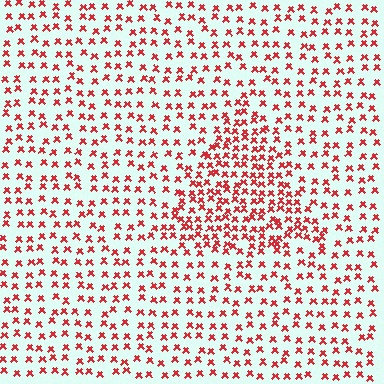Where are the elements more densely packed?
The elements are more densely packed inside the triangle boundary.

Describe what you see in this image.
The image contains small red elements arranged at two different densities. A triangle-shaped region is visible where the elements are more densely packed than the surrounding area.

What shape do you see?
I see a triangle.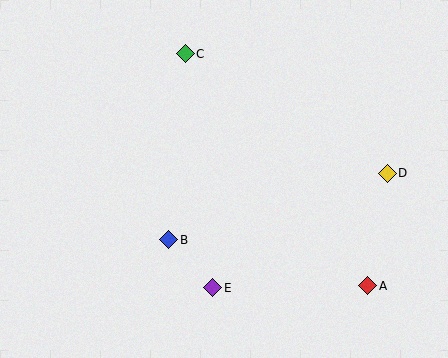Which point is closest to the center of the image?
Point B at (169, 240) is closest to the center.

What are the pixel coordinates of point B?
Point B is at (169, 240).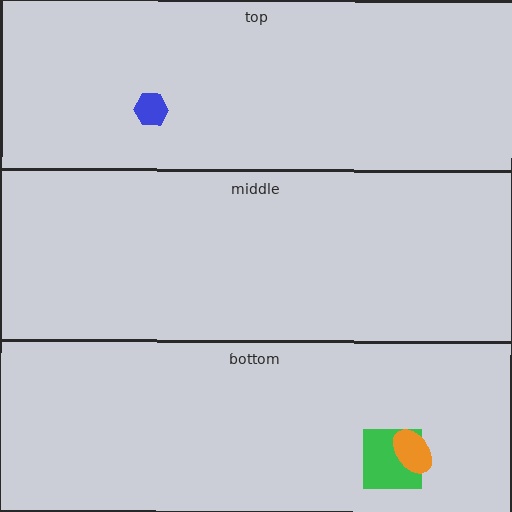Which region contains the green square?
The bottom region.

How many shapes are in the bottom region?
2.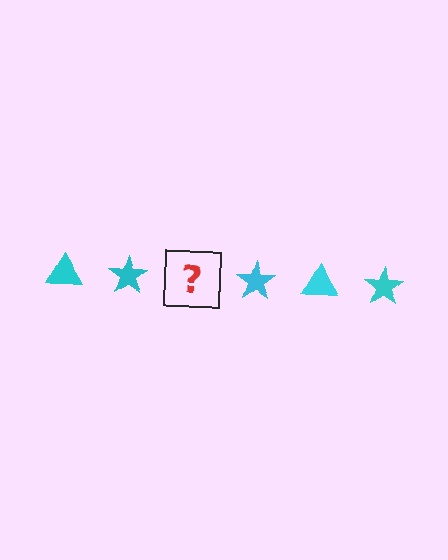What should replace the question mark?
The question mark should be replaced with a cyan triangle.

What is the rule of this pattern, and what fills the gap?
The rule is that the pattern cycles through triangle, star shapes in cyan. The gap should be filled with a cyan triangle.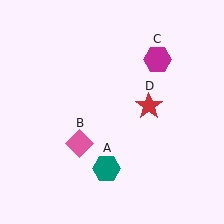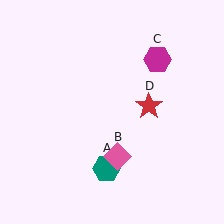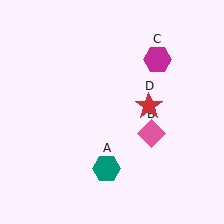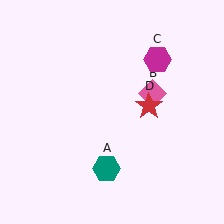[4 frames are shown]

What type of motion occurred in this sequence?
The pink diamond (object B) rotated counterclockwise around the center of the scene.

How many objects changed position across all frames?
1 object changed position: pink diamond (object B).